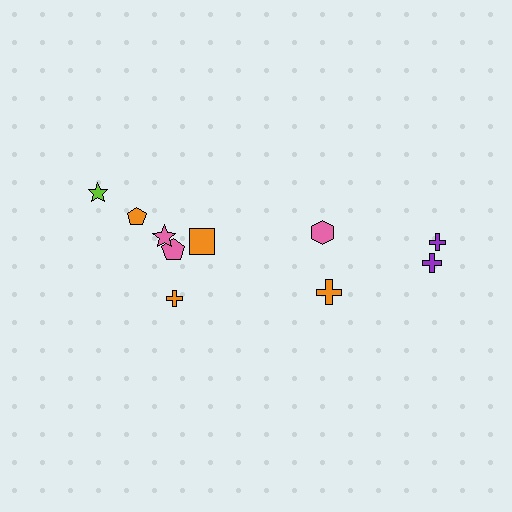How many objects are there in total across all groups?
There are 10 objects.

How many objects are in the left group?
There are 6 objects.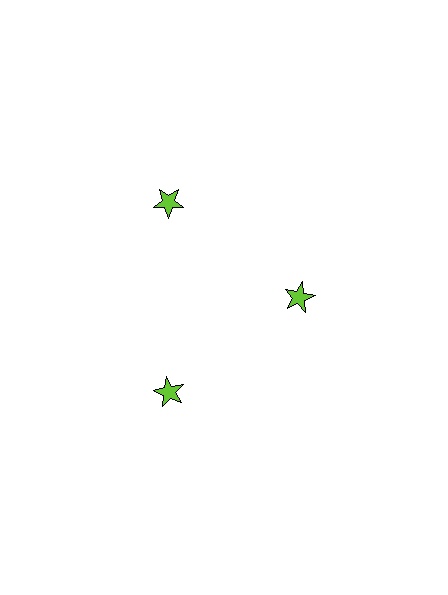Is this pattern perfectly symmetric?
No. The 3 lime stars are arranged in a ring, but one element near the 3 o'clock position is pulled inward toward the center, breaking the 3-fold rotational symmetry.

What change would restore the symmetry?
The symmetry would be restored by moving it outward, back onto the ring so that all 3 stars sit at equal angles and equal distance from the center.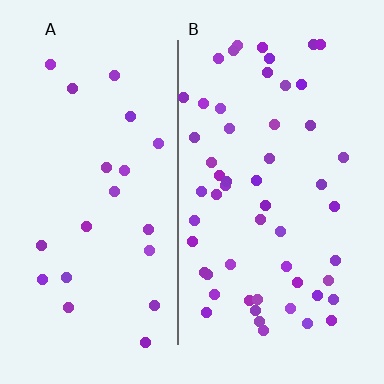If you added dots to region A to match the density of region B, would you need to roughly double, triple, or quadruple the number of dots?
Approximately triple.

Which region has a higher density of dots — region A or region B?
B (the right).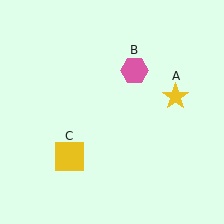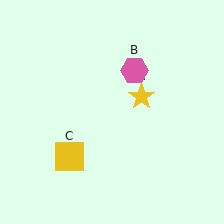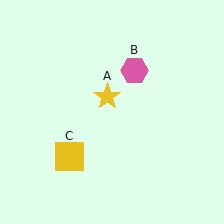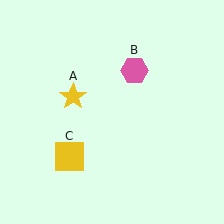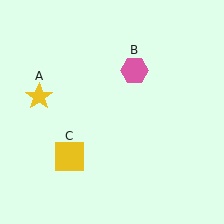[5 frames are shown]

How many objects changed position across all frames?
1 object changed position: yellow star (object A).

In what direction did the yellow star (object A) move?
The yellow star (object A) moved left.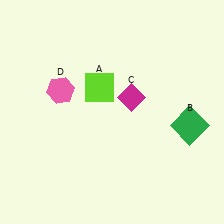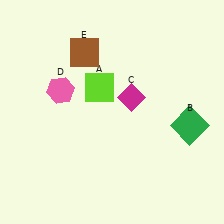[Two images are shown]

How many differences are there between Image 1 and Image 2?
There is 1 difference between the two images.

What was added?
A brown square (E) was added in Image 2.